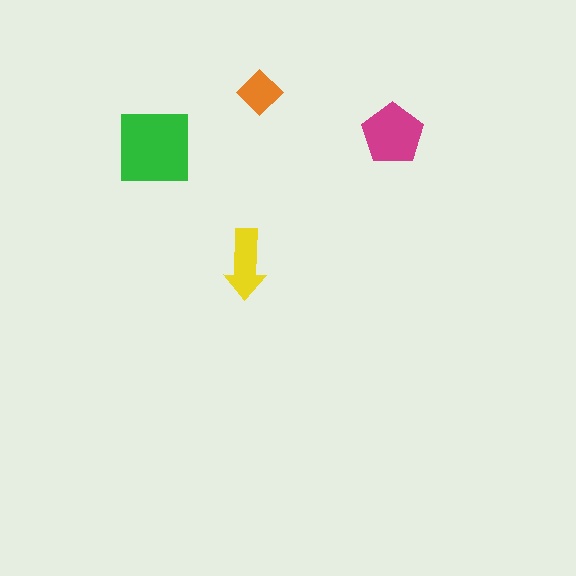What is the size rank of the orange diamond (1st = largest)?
4th.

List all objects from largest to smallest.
The green square, the magenta pentagon, the yellow arrow, the orange diamond.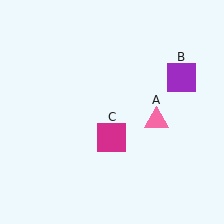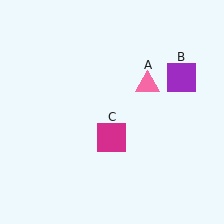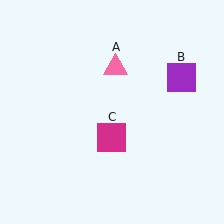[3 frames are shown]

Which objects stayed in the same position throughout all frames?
Purple square (object B) and magenta square (object C) remained stationary.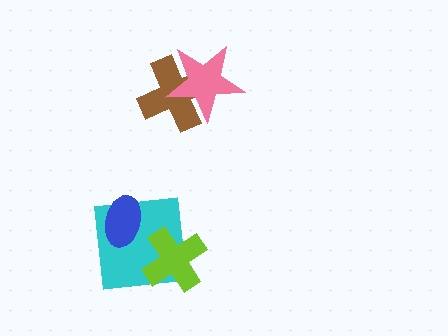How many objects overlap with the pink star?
1 object overlaps with the pink star.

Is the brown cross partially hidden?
Yes, it is partially covered by another shape.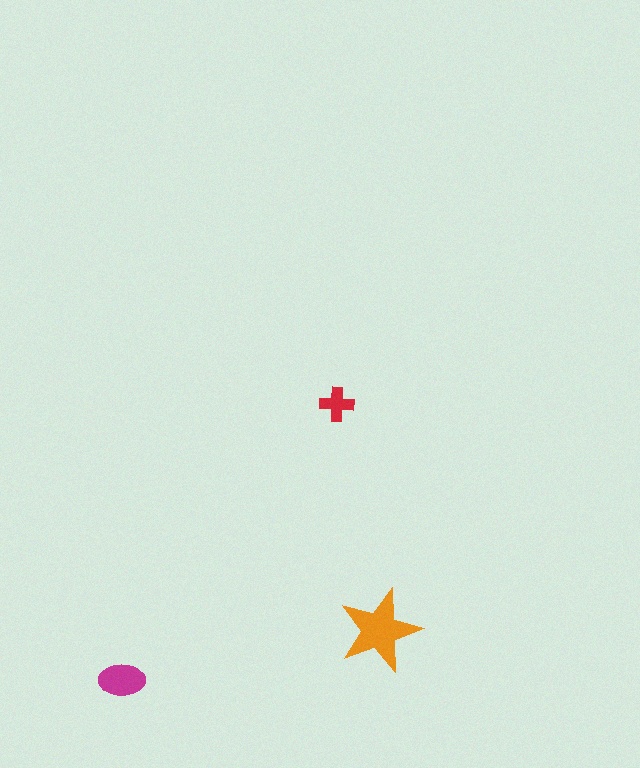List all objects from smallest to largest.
The red cross, the magenta ellipse, the orange star.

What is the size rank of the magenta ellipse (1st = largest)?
2nd.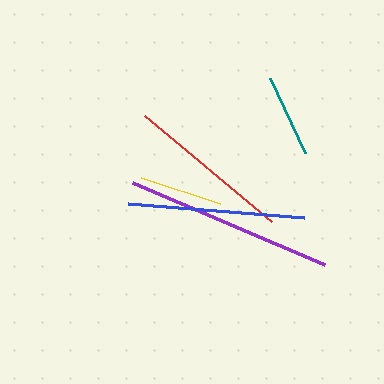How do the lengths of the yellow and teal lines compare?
The yellow and teal lines are approximately the same length.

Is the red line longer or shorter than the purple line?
The purple line is longer than the red line.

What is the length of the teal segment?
The teal segment is approximately 83 pixels long.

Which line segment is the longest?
The purple line is the longest at approximately 209 pixels.